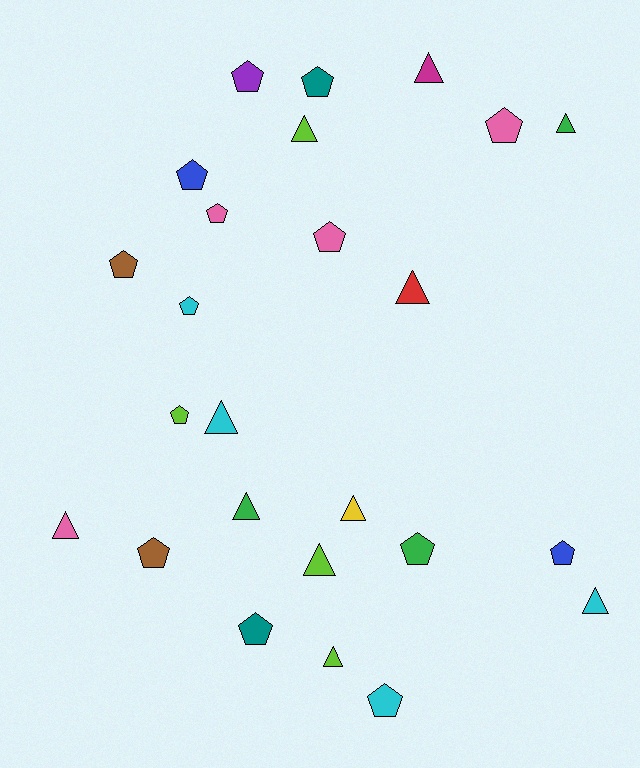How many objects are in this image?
There are 25 objects.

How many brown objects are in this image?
There are 2 brown objects.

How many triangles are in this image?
There are 11 triangles.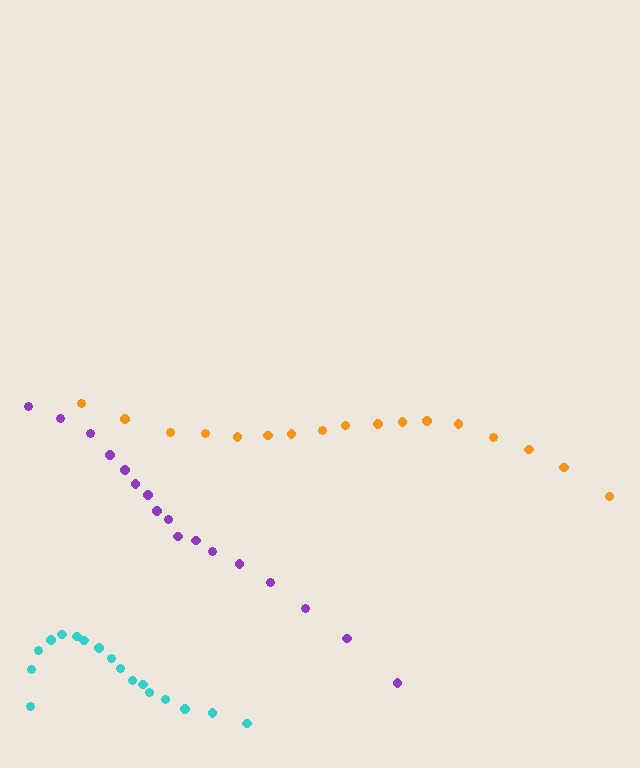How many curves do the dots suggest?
There are 3 distinct paths.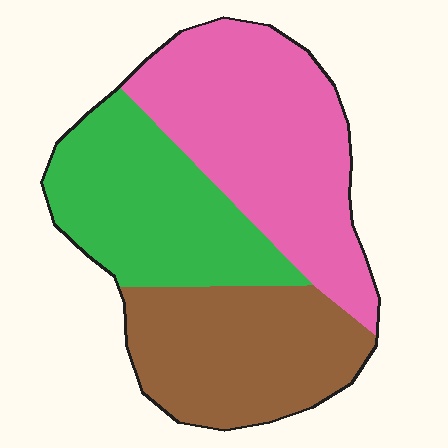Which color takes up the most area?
Pink, at roughly 40%.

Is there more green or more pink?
Pink.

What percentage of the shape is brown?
Brown covers about 30% of the shape.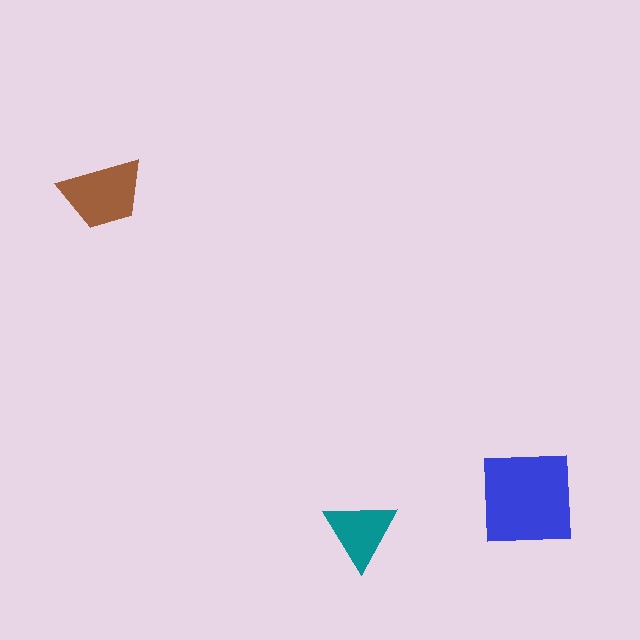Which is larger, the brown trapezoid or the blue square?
The blue square.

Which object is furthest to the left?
The brown trapezoid is leftmost.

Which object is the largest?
The blue square.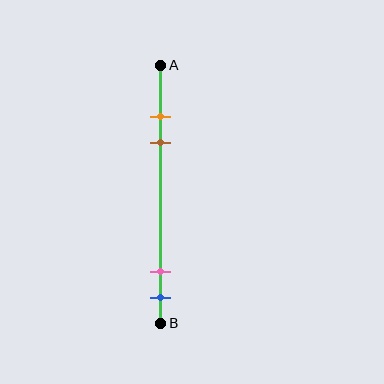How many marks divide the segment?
There are 4 marks dividing the segment.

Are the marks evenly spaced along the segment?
No, the marks are not evenly spaced.